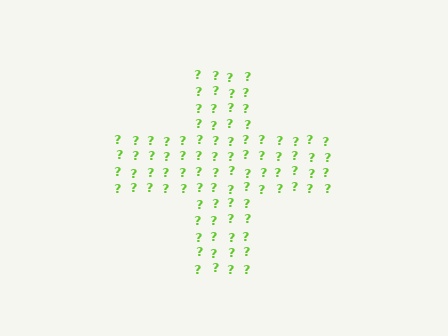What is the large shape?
The large shape is a cross.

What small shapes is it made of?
It is made of small question marks.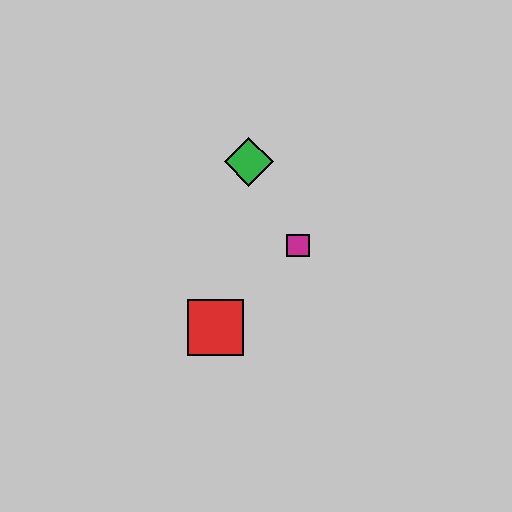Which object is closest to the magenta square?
The green diamond is closest to the magenta square.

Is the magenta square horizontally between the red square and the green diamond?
No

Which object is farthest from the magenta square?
The red square is farthest from the magenta square.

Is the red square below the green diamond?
Yes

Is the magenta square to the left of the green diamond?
No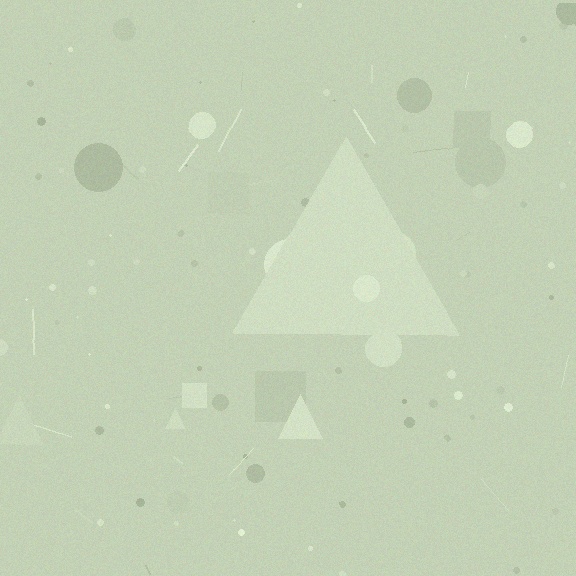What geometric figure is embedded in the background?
A triangle is embedded in the background.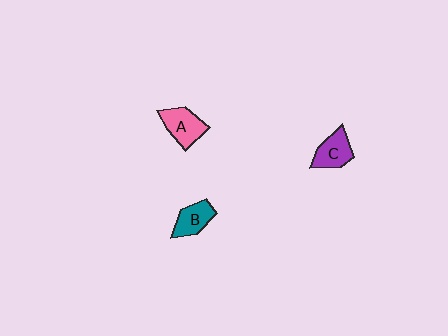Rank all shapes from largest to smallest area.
From largest to smallest: A (pink), C (purple), B (teal).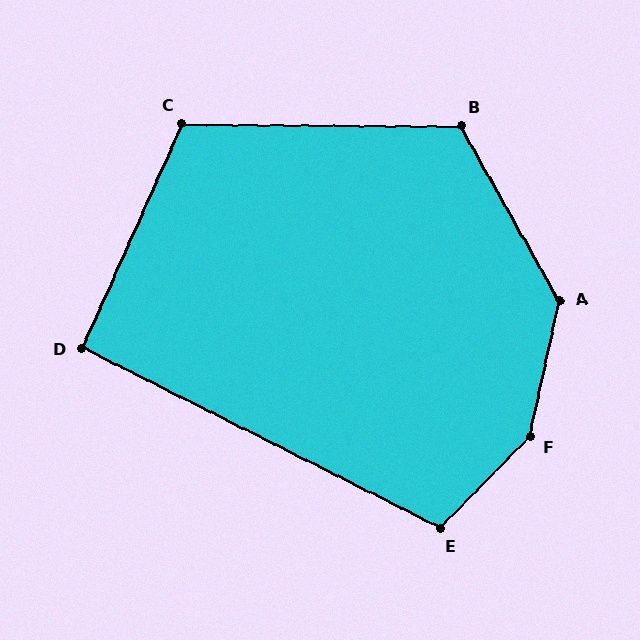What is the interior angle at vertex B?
Approximately 120 degrees (obtuse).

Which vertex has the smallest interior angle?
D, at approximately 93 degrees.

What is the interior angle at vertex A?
Approximately 138 degrees (obtuse).